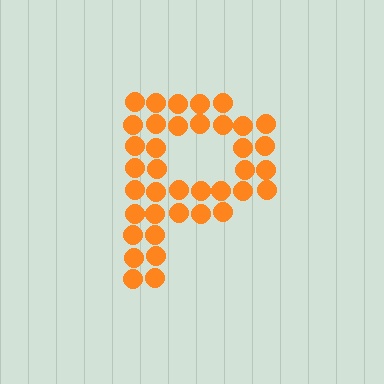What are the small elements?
The small elements are circles.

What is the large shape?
The large shape is the letter P.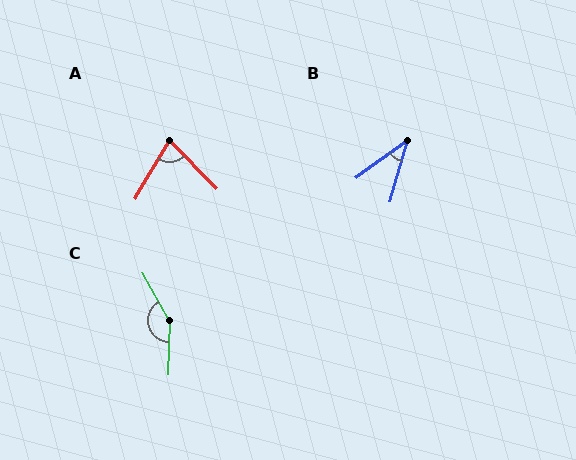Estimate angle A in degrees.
Approximately 75 degrees.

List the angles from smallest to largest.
B (37°), A (75°), C (149°).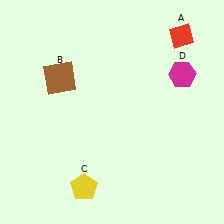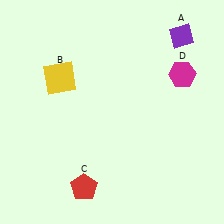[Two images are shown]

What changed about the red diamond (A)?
In Image 1, A is red. In Image 2, it changed to purple.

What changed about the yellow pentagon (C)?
In Image 1, C is yellow. In Image 2, it changed to red.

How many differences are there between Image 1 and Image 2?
There are 3 differences between the two images.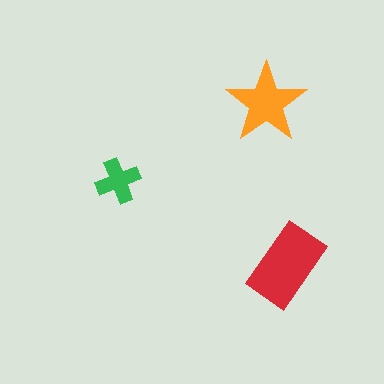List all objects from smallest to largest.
The green cross, the orange star, the red rectangle.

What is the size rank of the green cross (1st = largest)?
3rd.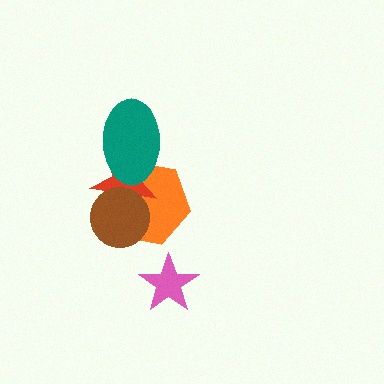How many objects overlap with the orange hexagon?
3 objects overlap with the orange hexagon.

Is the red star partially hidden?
Yes, it is partially covered by another shape.